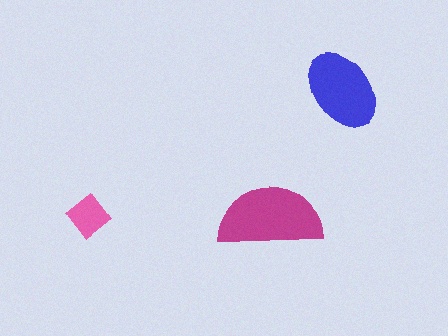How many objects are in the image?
There are 3 objects in the image.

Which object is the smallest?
The pink diamond.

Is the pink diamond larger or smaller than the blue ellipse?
Smaller.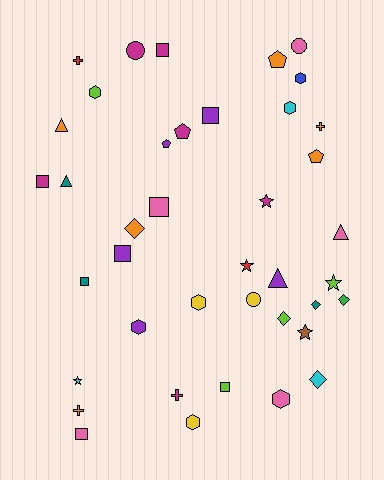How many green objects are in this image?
There is 1 green object.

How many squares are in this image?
There are 8 squares.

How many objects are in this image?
There are 40 objects.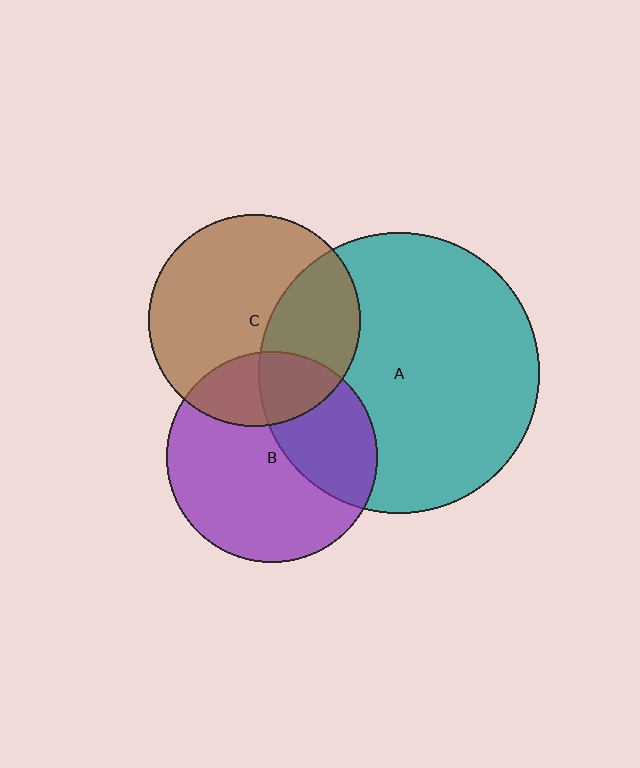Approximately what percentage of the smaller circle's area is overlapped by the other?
Approximately 35%.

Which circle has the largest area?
Circle A (teal).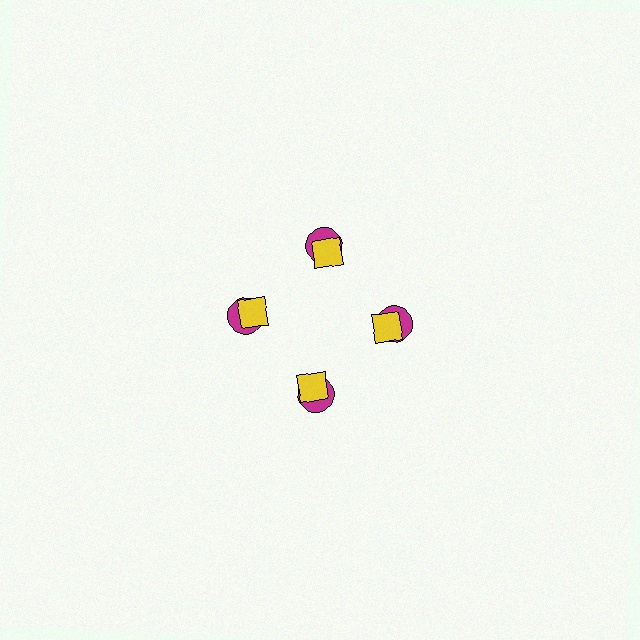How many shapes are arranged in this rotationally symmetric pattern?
There are 8 shapes, arranged in 4 groups of 2.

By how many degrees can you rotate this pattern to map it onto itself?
The pattern maps onto itself every 90 degrees of rotation.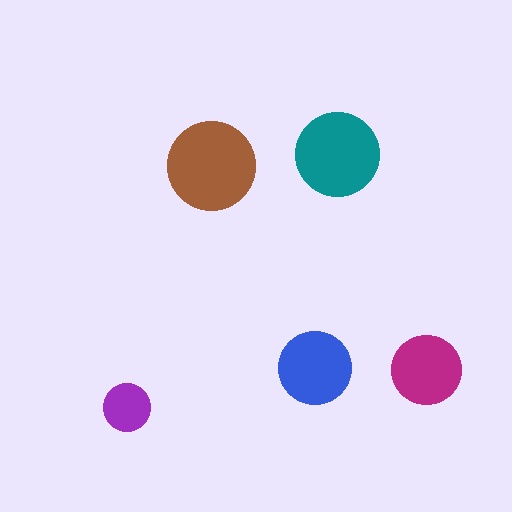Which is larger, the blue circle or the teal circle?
The teal one.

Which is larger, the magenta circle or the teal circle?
The teal one.